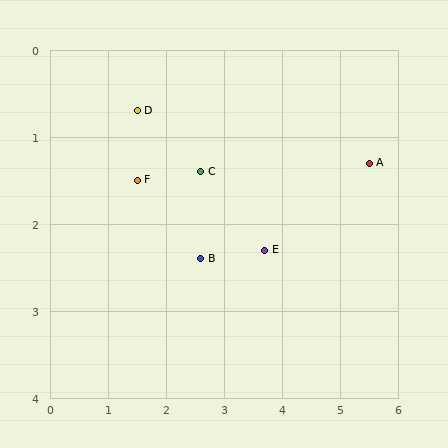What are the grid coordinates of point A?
Point A is at approximately (5.5, 1.3).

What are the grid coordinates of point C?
Point C is at approximately (2.6, 1.4).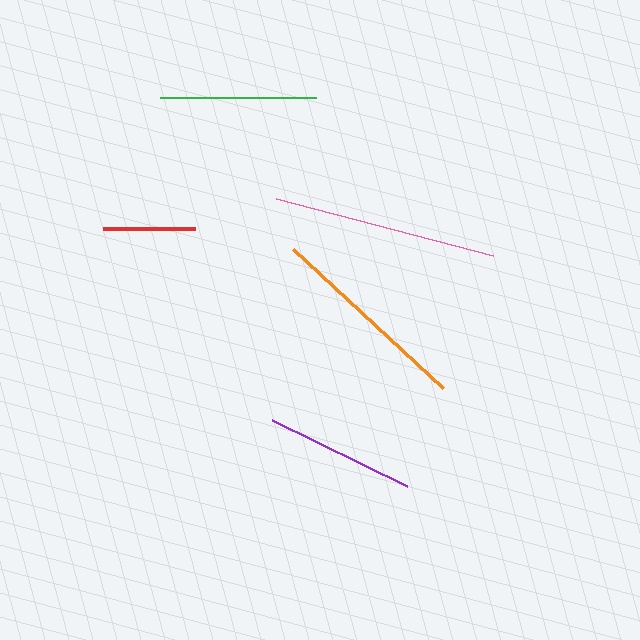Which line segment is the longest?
The pink line is the longest at approximately 225 pixels.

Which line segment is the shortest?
The red line is the shortest at approximately 92 pixels.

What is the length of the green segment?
The green segment is approximately 156 pixels long.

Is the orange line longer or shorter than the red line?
The orange line is longer than the red line.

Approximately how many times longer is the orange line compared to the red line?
The orange line is approximately 2.2 times the length of the red line.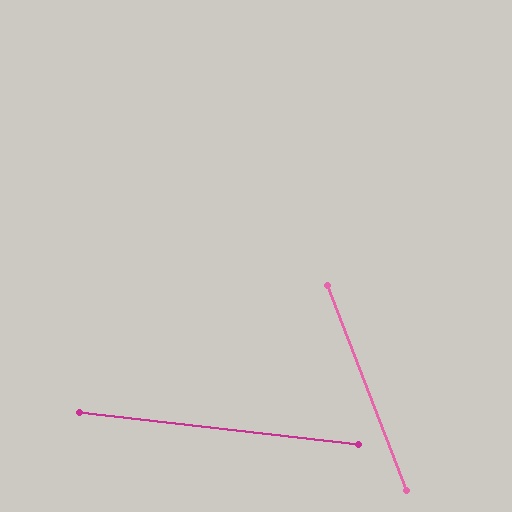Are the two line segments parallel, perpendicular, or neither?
Neither parallel nor perpendicular — they differ by about 62°.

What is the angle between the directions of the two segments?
Approximately 62 degrees.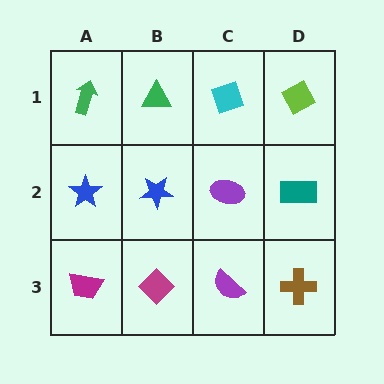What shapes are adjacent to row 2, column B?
A green triangle (row 1, column B), a magenta diamond (row 3, column B), a blue star (row 2, column A), a purple ellipse (row 2, column C).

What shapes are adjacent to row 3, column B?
A blue star (row 2, column B), a magenta trapezoid (row 3, column A), a purple semicircle (row 3, column C).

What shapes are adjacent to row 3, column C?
A purple ellipse (row 2, column C), a magenta diamond (row 3, column B), a brown cross (row 3, column D).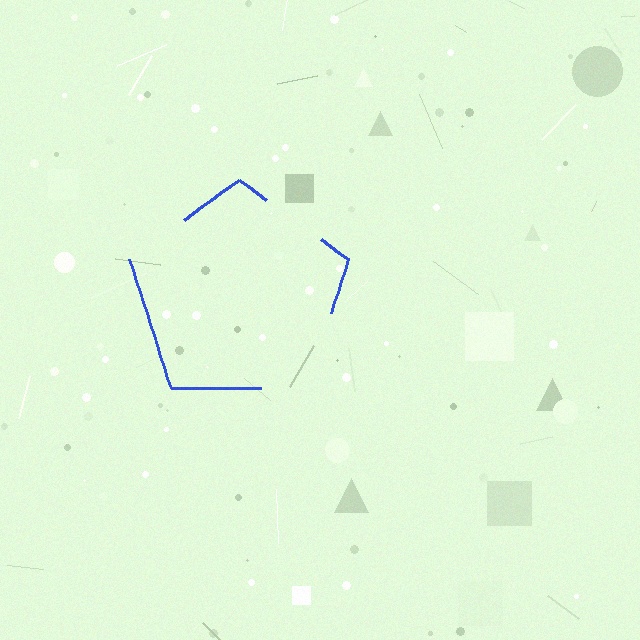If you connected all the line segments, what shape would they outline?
They would outline a pentagon.